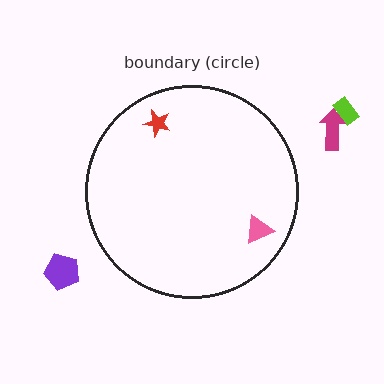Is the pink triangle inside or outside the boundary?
Inside.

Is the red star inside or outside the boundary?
Inside.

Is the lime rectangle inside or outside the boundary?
Outside.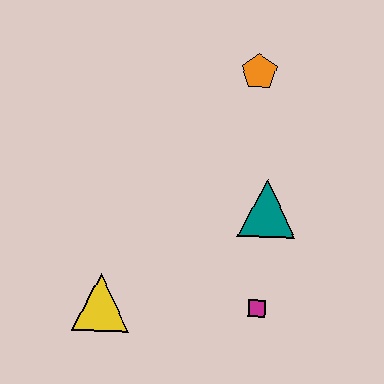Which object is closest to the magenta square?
The teal triangle is closest to the magenta square.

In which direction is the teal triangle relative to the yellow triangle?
The teal triangle is to the right of the yellow triangle.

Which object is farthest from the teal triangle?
The yellow triangle is farthest from the teal triangle.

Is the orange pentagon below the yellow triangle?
No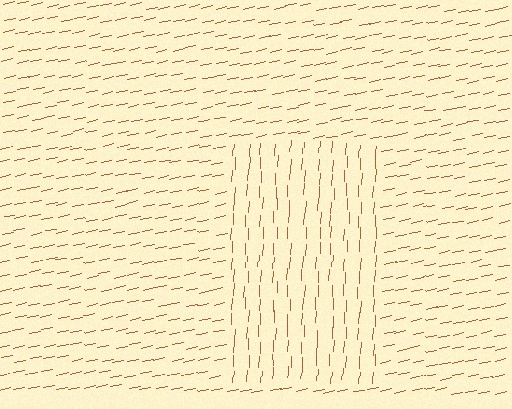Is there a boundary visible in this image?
Yes, there is a texture boundary formed by a change in line orientation.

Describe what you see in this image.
The image is filled with small brown line segments. A rectangle region in the image has lines oriented differently from the surrounding lines, creating a visible texture boundary.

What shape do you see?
I see a rectangle.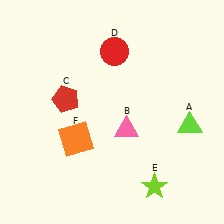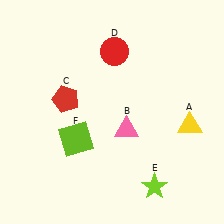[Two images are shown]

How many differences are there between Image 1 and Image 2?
There are 2 differences between the two images.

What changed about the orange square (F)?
In Image 1, F is orange. In Image 2, it changed to lime.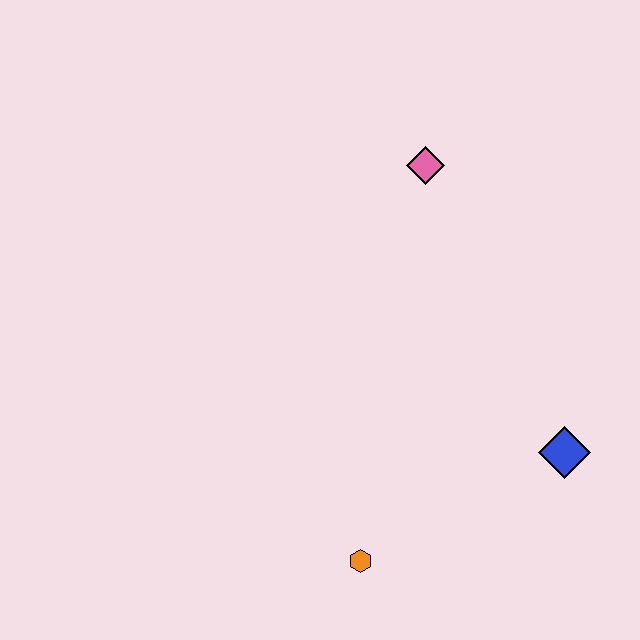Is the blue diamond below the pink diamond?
Yes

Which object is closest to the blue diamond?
The orange hexagon is closest to the blue diamond.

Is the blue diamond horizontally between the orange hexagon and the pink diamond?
No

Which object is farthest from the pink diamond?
The orange hexagon is farthest from the pink diamond.